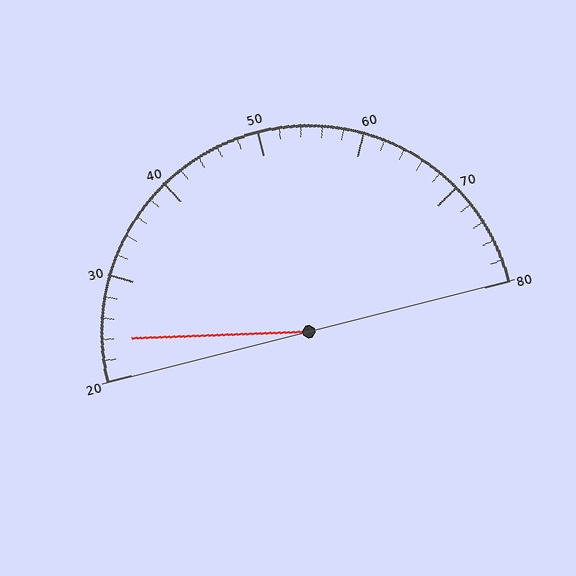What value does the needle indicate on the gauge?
The needle indicates approximately 24.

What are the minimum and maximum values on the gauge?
The gauge ranges from 20 to 80.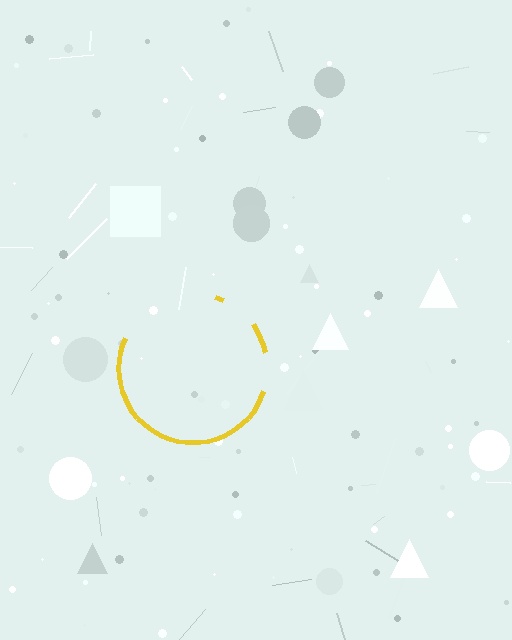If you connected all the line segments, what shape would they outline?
They would outline a circle.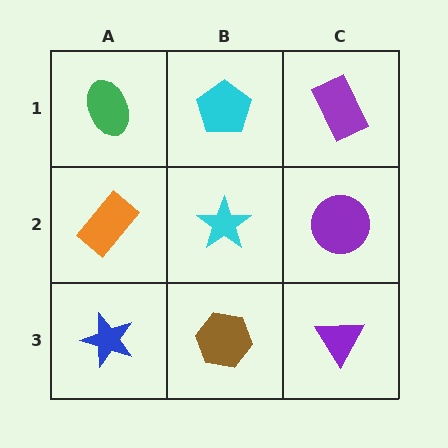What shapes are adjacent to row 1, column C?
A purple circle (row 2, column C), a cyan pentagon (row 1, column B).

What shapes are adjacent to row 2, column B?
A cyan pentagon (row 1, column B), a brown hexagon (row 3, column B), an orange rectangle (row 2, column A), a purple circle (row 2, column C).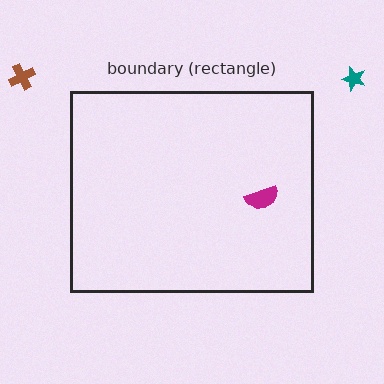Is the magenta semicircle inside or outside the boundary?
Inside.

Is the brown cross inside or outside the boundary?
Outside.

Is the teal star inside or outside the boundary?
Outside.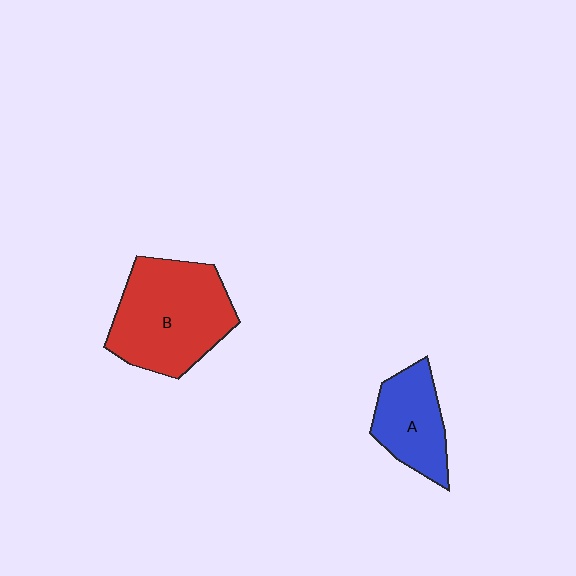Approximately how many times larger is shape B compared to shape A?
Approximately 1.8 times.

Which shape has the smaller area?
Shape A (blue).